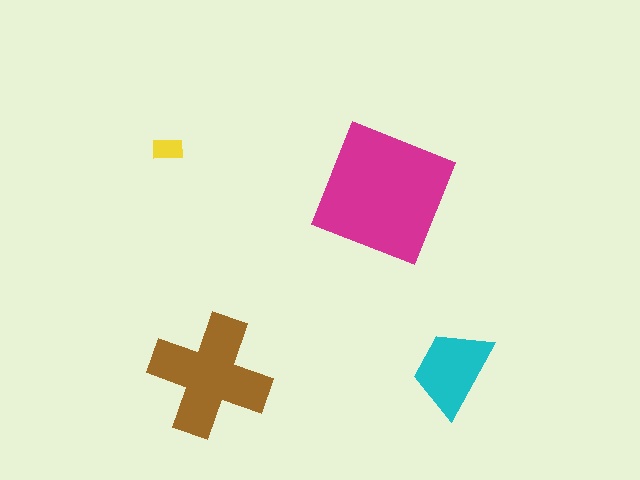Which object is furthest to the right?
The cyan trapezoid is rightmost.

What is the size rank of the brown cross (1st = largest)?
2nd.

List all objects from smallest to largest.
The yellow rectangle, the cyan trapezoid, the brown cross, the magenta square.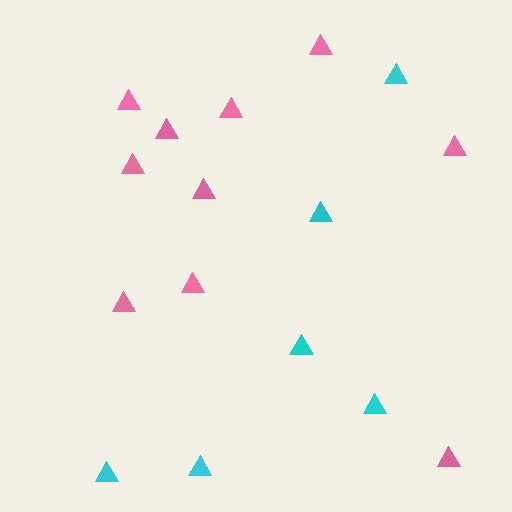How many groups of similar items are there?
There are 2 groups: one group of pink triangles (10) and one group of cyan triangles (6).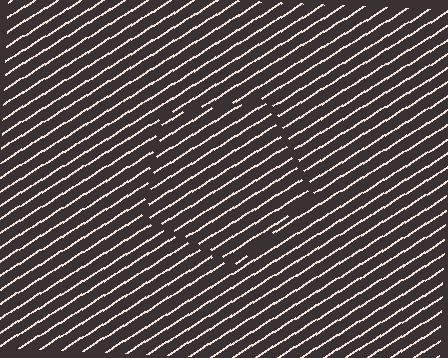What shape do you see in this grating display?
An illusory pentagon. The interior of the shape contains the same grating, shifted by half a period — the contour is defined by the phase discontinuity where line-ends from the inner and outer gratings abut.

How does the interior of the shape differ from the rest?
The interior of the shape contains the same grating, shifted by half a period — the contour is defined by the phase discontinuity where line-ends from the inner and outer gratings abut.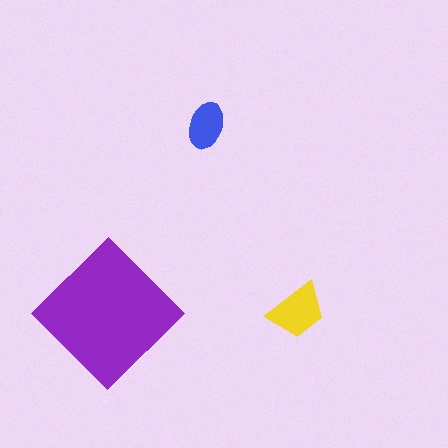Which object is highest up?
The blue ellipse is topmost.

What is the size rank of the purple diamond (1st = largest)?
1st.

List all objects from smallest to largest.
The blue ellipse, the yellow trapezoid, the purple diamond.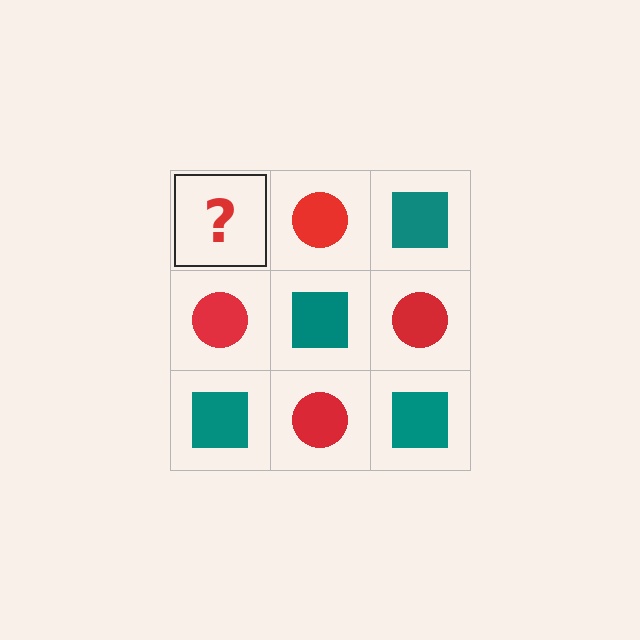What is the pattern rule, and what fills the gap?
The rule is that it alternates teal square and red circle in a checkerboard pattern. The gap should be filled with a teal square.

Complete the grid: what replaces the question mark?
The question mark should be replaced with a teal square.